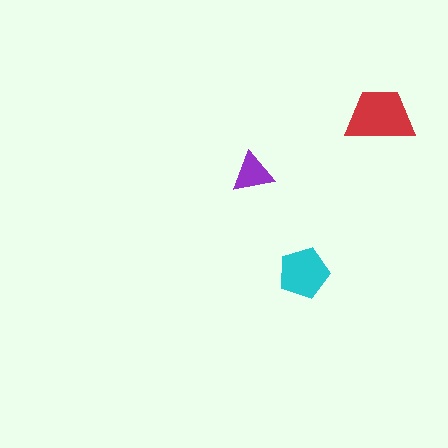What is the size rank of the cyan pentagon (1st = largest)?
2nd.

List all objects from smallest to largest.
The purple triangle, the cyan pentagon, the red trapezoid.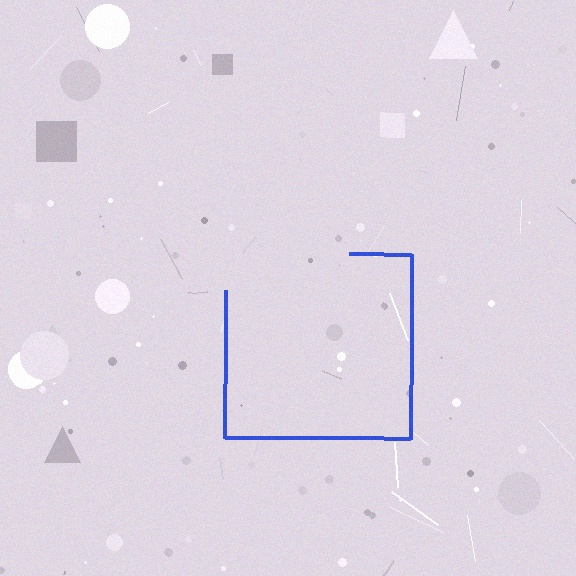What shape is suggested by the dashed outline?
The dashed outline suggests a square.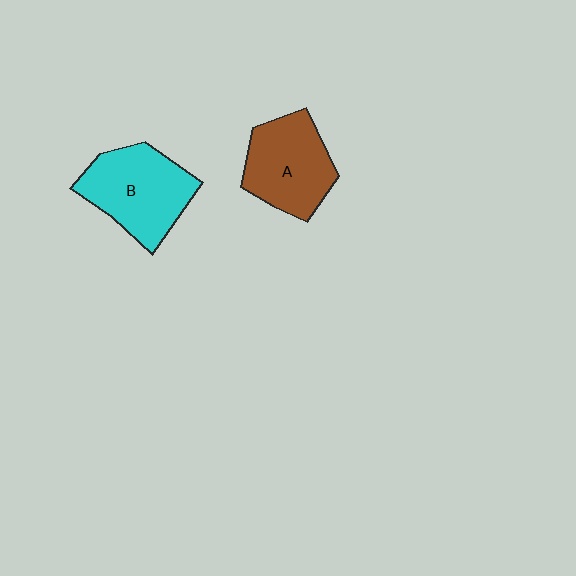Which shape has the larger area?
Shape B (cyan).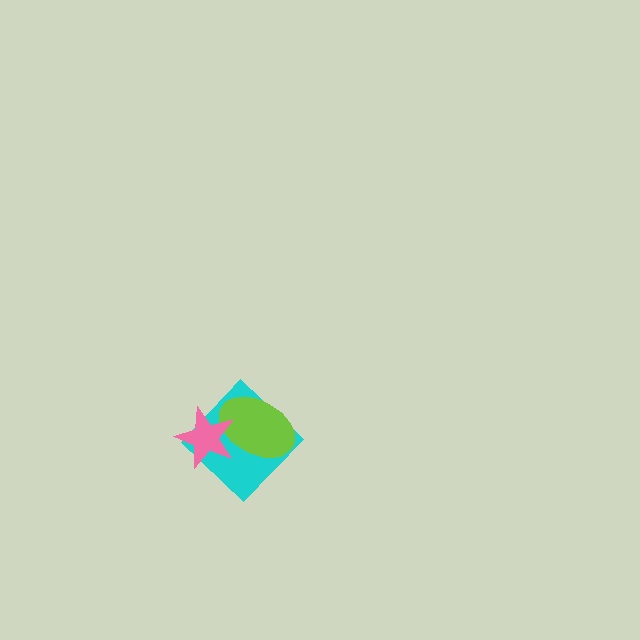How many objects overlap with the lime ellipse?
2 objects overlap with the lime ellipse.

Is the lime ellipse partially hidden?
Yes, it is partially covered by another shape.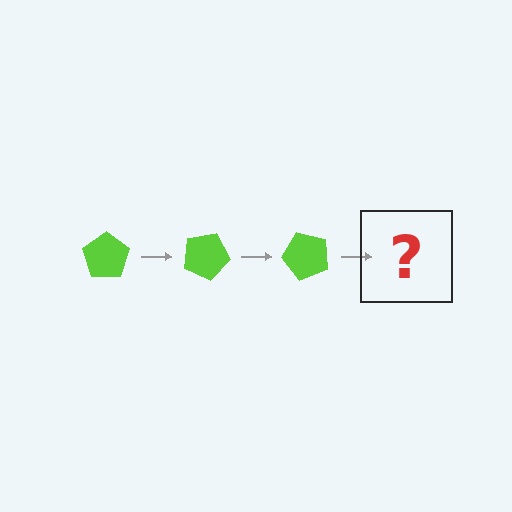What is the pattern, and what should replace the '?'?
The pattern is that the pentagon rotates 25 degrees each step. The '?' should be a lime pentagon rotated 75 degrees.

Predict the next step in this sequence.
The next step is a lime pentagon rotated 75 degrees.